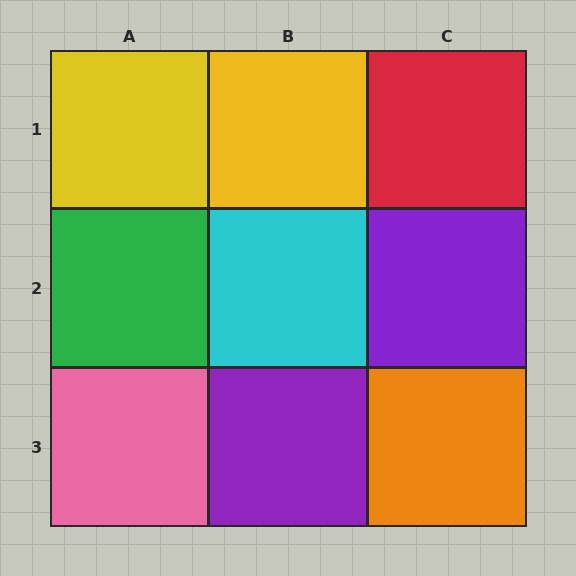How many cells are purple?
2 cells are purple.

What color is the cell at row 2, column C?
Purple.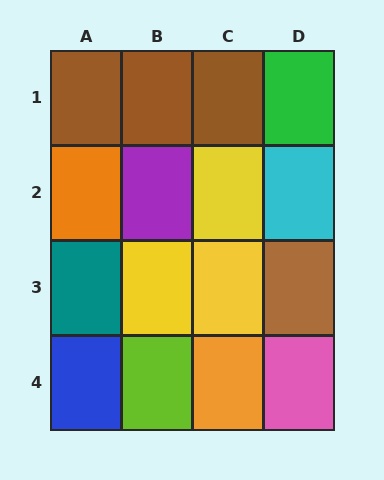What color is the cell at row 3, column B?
Yellow.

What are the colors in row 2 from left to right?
Orange, purple, yellow, cyan.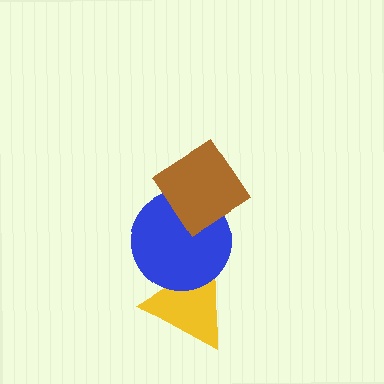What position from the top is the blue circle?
The blue circle is 2nd from the top.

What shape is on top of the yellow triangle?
The blue circle is on top of the yellow triangle.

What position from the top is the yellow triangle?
The yellow triangle is 3rd from the top.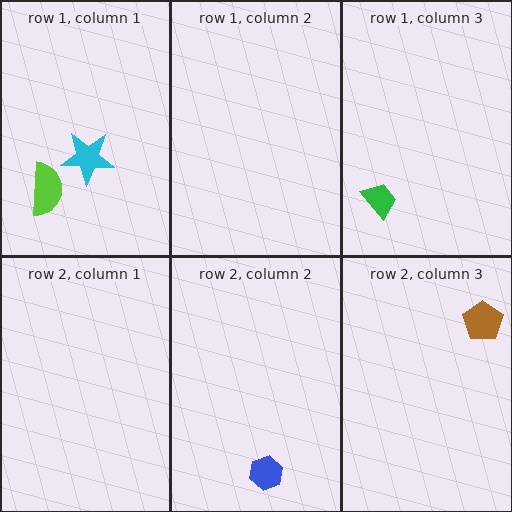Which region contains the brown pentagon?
The row 2, column 3 region.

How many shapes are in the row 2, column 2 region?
1.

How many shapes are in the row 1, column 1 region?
2.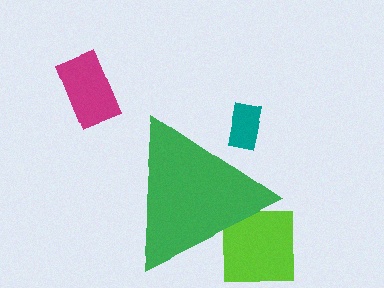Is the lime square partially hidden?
Yes, the lime square is partially hidden behind the green triangle.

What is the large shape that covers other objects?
A green triangle.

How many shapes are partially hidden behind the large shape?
2 shapes are partially hidden.